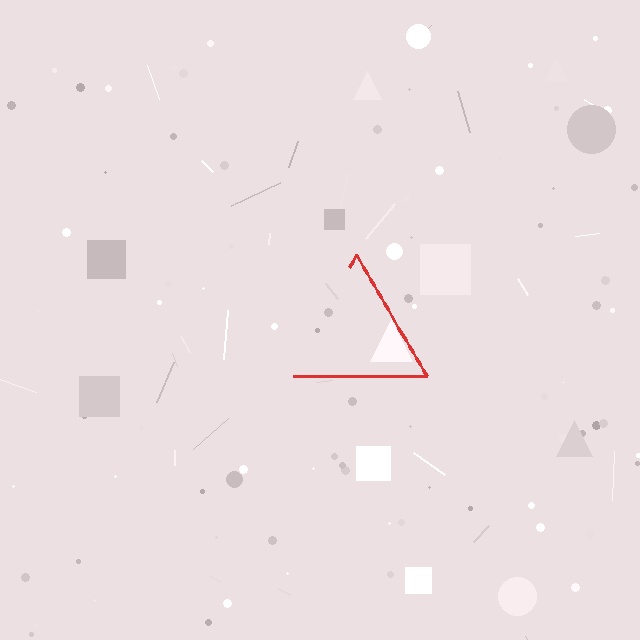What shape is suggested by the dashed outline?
The dashed outline suggests a triangle.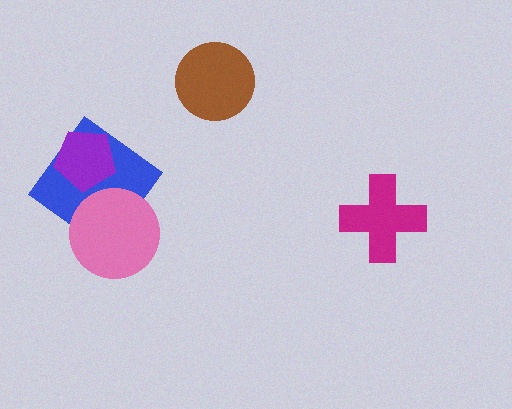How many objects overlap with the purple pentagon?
1 object overlaps with the purple pentagon.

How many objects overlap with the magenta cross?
0 objects overlap with the magenta cross.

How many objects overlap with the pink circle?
1 object overlaps with the pink circle.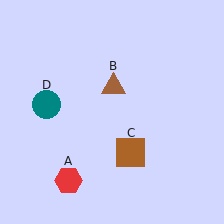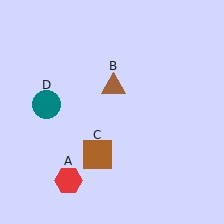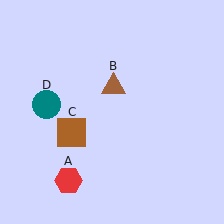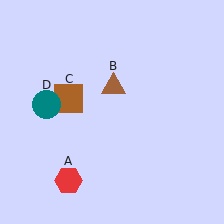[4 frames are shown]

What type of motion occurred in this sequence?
The brown square (object C) rotated clockwise around the center of the scene.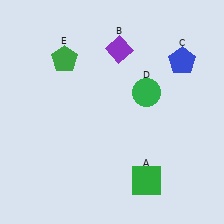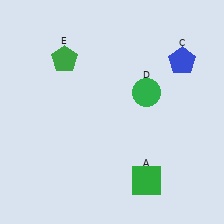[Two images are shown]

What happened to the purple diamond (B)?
The purple diamond (B) was removed in Image 2. It was in the top-right area of Image 1.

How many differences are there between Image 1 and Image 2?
There is 1 difference between the two images.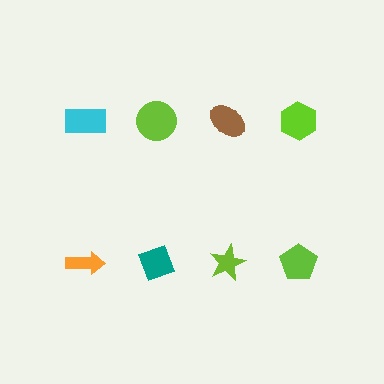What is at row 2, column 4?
A lime pentagon.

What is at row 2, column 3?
A lime star.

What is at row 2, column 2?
A teal diamond.